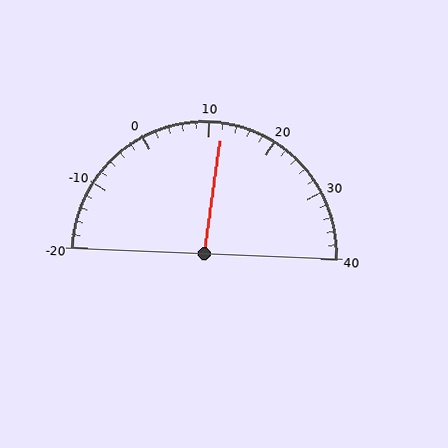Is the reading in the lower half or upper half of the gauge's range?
The reading is in the upper half of the range (-20 to 40).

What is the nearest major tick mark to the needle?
The nearest major tick mark is 10.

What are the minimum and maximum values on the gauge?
The gauge ranges from -20 to 40.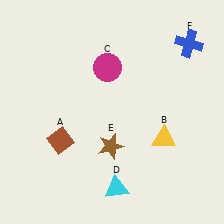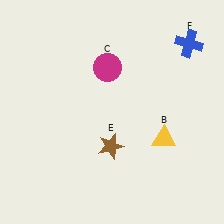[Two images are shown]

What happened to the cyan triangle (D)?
The cyan triangle (D) was removed in Image 2. It was in the bottom-right area of Image 1.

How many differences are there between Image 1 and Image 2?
There are 2 differences between the two images.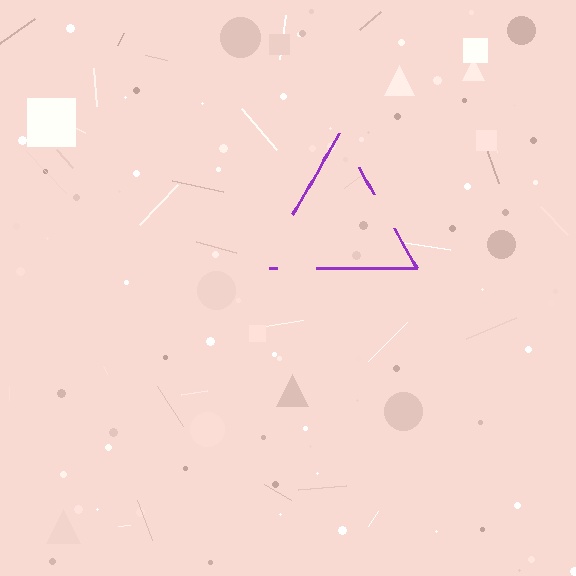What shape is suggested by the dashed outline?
The dashed outline suggests a triangle.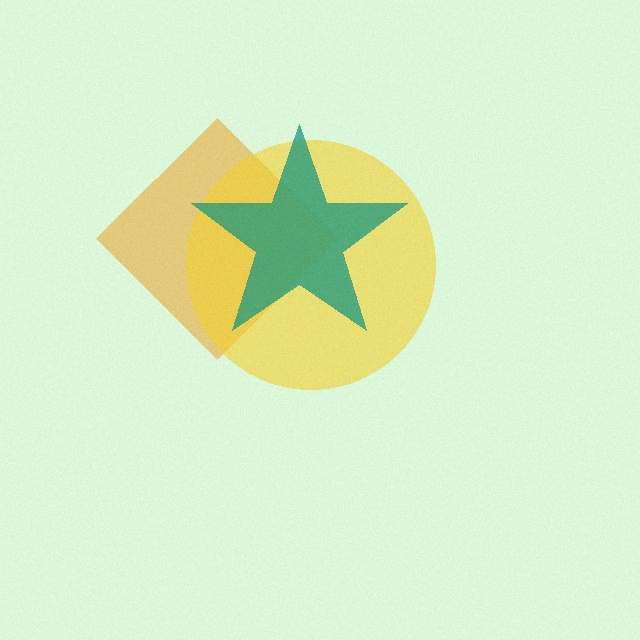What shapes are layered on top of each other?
The layered shapes are: an orange diamond, a yellow circle, a teal star.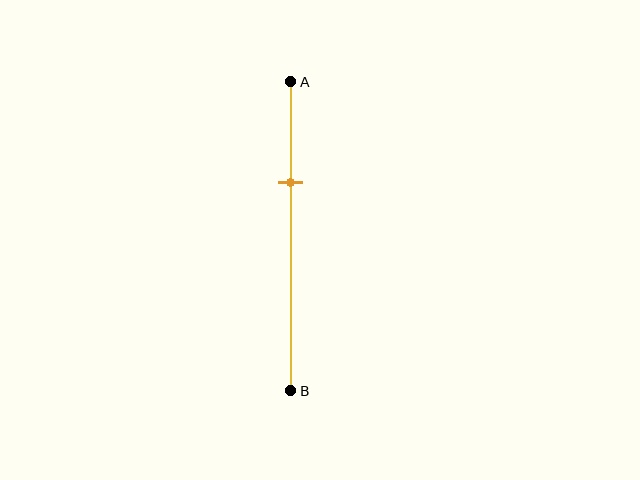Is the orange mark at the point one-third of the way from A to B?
Yes, the mark is approximately at the one-third point.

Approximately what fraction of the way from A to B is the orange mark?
The orange mark is approximately 35% of the way from A to B.